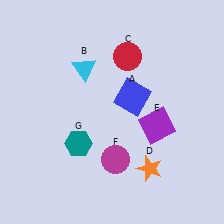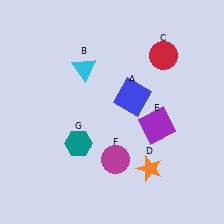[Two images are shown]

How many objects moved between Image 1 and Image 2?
1 object moved between the two images.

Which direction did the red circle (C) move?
The red circle (C) moved right.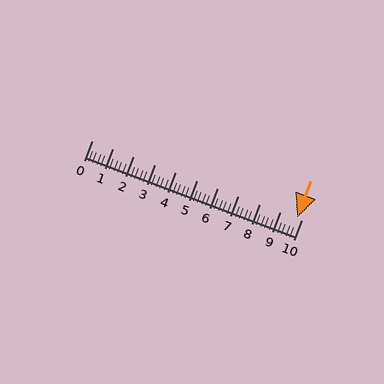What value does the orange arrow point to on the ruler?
The orange arrow points to approximately 9.8.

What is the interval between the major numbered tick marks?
The major tick marks are spaced 1 units apart.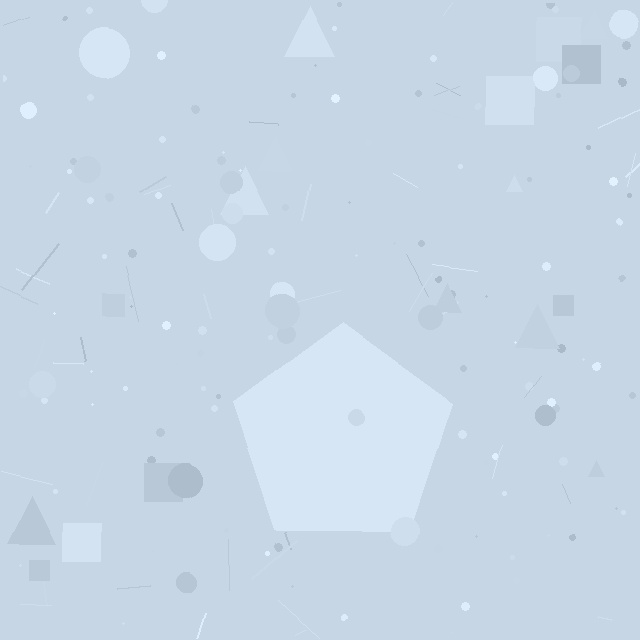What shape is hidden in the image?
A pentagon is hidden in the image.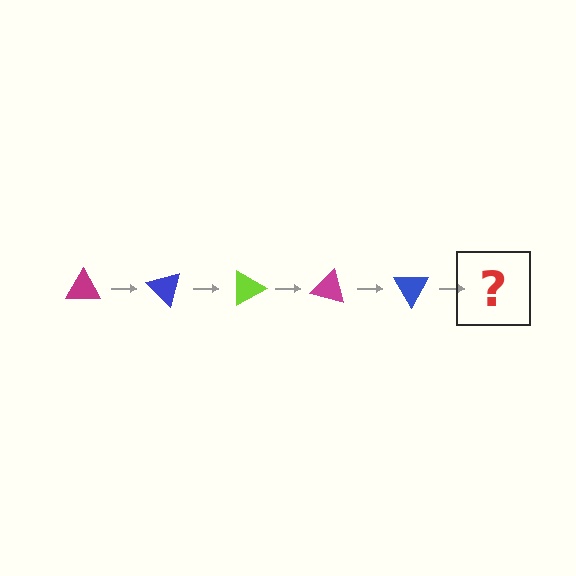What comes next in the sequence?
The next element should be a lime triangle, rotated 225 degrees from the start.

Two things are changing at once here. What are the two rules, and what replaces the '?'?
The two rules are that it rotates 45 degrees each step and the color cycles through magenta, blue, and lime. The '?' should be a lime triangle, rotated 225 degrees from the start.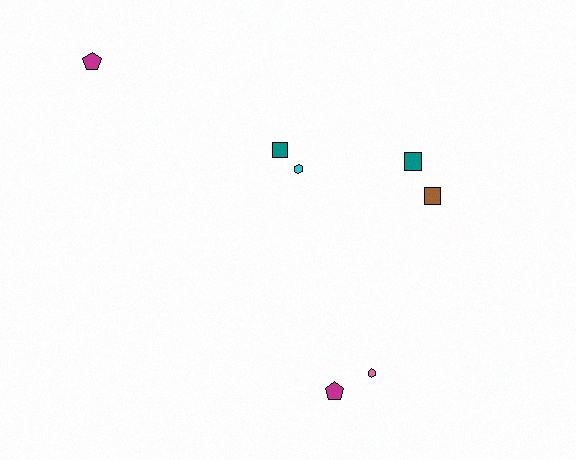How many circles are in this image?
There are no circles.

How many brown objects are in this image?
There is 1 brown object.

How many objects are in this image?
There are 7 objects.